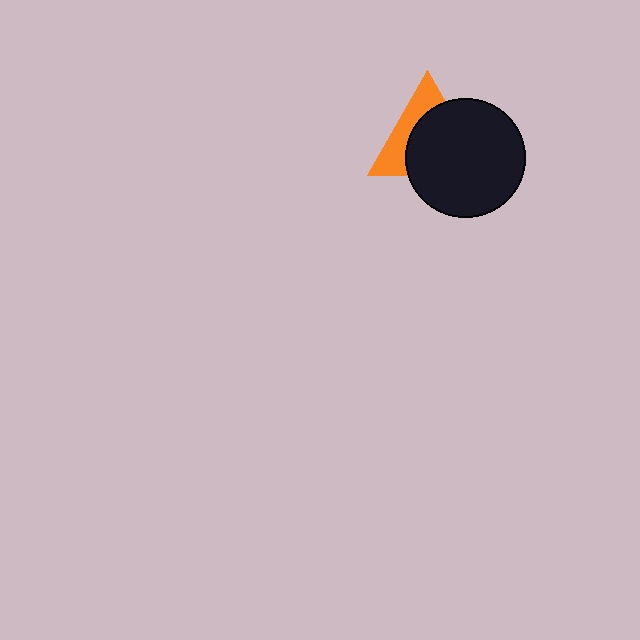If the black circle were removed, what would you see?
You would see the complete orange triangle.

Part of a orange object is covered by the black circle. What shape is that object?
It is a triangle.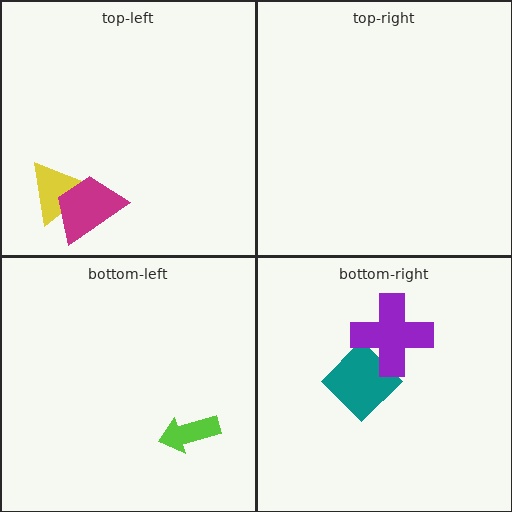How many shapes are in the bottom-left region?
1.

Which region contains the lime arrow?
The bottom-left region.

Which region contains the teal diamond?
The bottom-right region.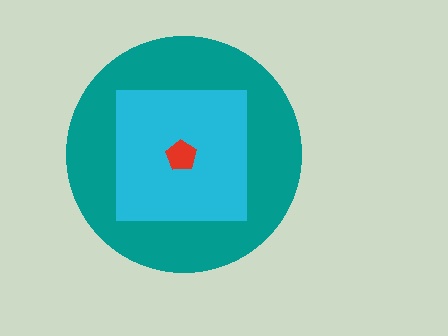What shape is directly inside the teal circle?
The cyan square.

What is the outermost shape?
The teal circle.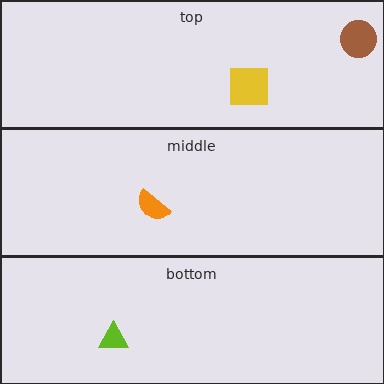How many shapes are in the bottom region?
1.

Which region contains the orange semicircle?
The middle region.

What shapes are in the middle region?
The orange semicircle.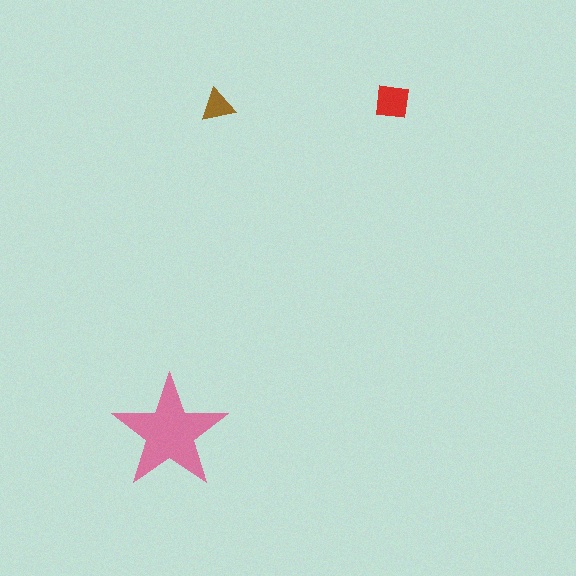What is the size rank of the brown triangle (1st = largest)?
3rd.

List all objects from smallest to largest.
The brown triangle, the red square, the pink star.